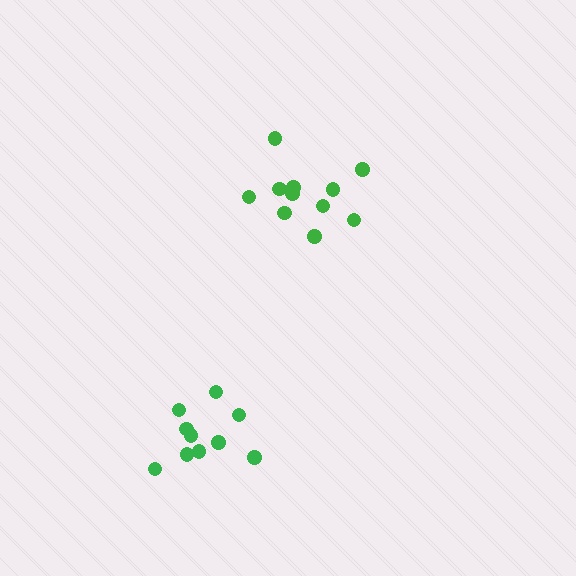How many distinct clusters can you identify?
There are 2 distinct clusters.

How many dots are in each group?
Group 1: 11 dots, Group 2: 10 dots (21 total).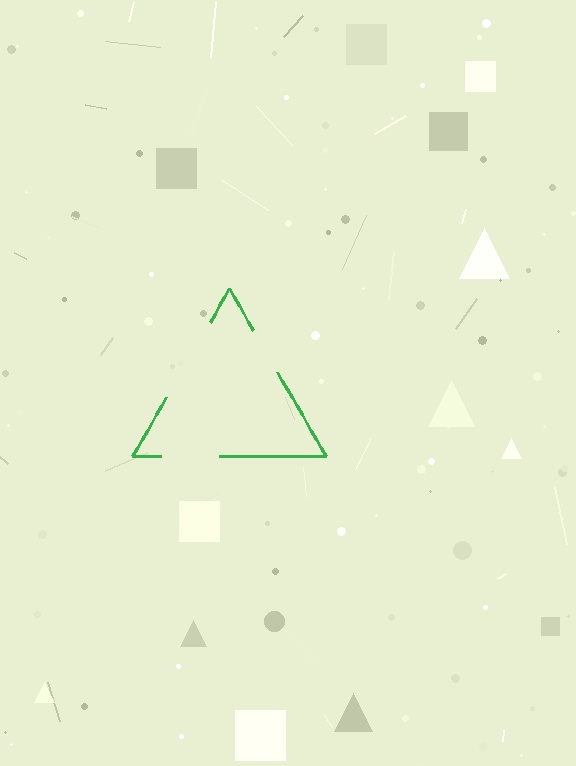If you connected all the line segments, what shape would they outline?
They would outline a triangle.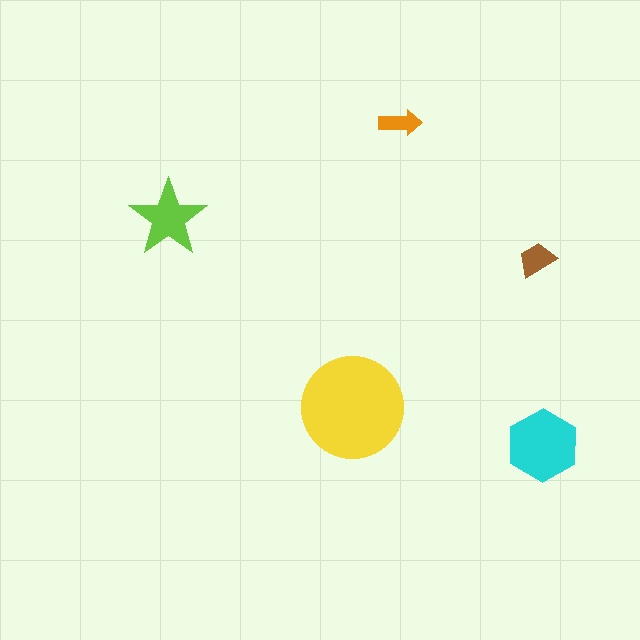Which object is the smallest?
The orange arrow.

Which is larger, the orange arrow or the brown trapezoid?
The brown trapezoid.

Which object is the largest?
The yellow circle.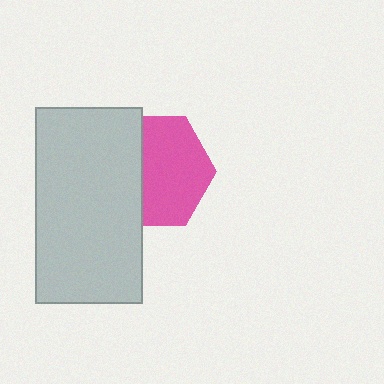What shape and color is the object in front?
The object in front is a light gray rectangle.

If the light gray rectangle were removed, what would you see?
You would see the complete pink hexagon.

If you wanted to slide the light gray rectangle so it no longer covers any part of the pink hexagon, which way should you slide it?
Slide it left — that is the most direct way to separate the two shapes.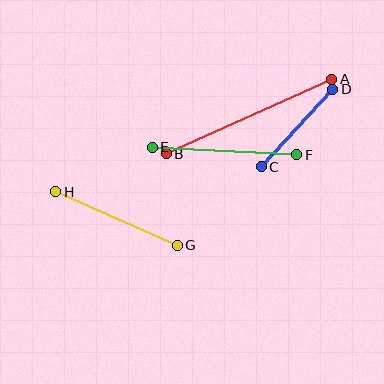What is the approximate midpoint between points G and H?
The midpoint is at approximately (117, 219) pixels.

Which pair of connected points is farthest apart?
Points A and B are farthest apart.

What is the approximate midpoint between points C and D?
The midpoint is at approximately (297, 128) pixels.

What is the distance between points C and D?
The distance is approximately 106 pixels.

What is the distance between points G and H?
The distance is approximately 133 pixels.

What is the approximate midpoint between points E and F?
The midpoint is at approximately (225, 151) pixels.